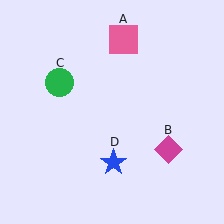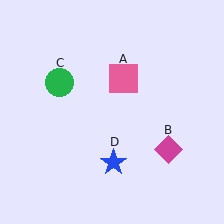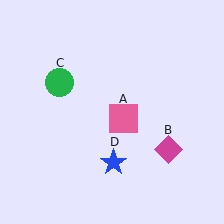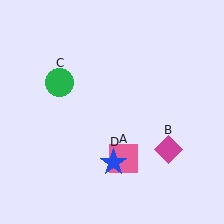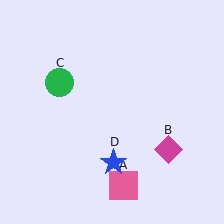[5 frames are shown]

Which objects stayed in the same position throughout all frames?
Magenta diamond (object B) and green circle (object C) and blue star (object D) remained stationary.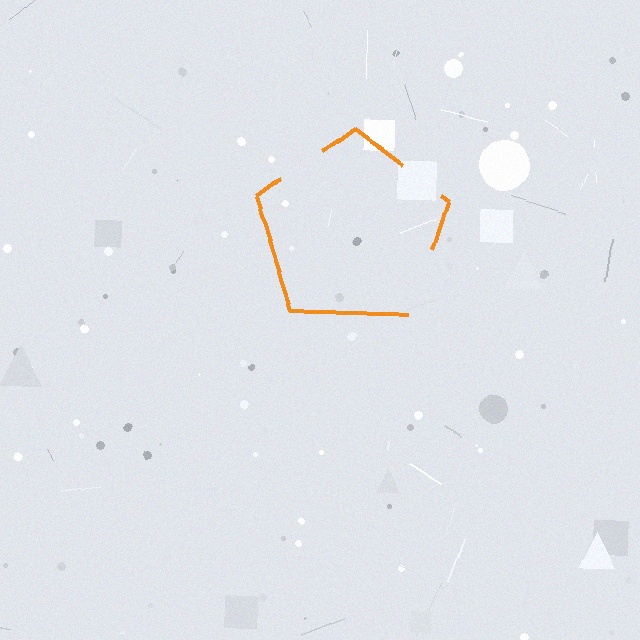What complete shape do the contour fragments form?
The contour fragments form a pentagon.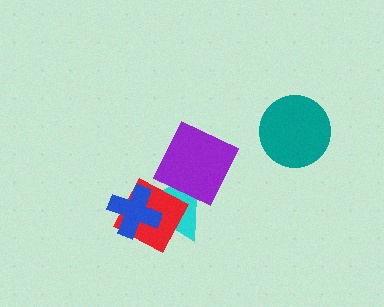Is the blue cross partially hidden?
No, no other shape covers it.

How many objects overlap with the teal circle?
0 objects overlap with the teal circle.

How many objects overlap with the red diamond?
3 objects overlap with the red diamond.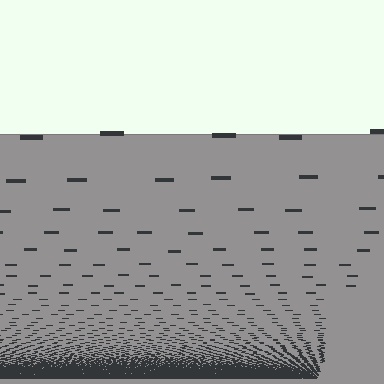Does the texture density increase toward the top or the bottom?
Density increases toward the bottom.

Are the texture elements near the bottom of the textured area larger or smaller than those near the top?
Smaller. The gradient is inverted — elements near the bottom are smaller and denser.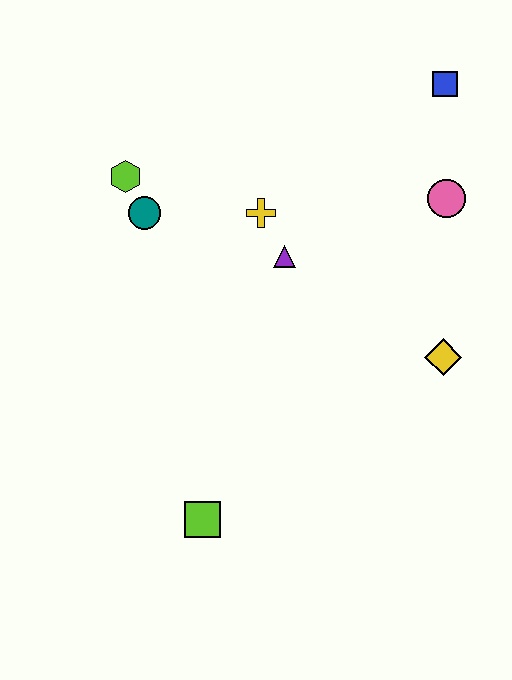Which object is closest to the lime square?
The purple triangle is closest to the lime square.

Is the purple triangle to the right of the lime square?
Yes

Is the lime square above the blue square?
No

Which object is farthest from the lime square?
The blue square is farthest from the lime square.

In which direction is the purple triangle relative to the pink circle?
The purple triangle is to the left of the pink circle.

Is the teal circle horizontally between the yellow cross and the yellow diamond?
No